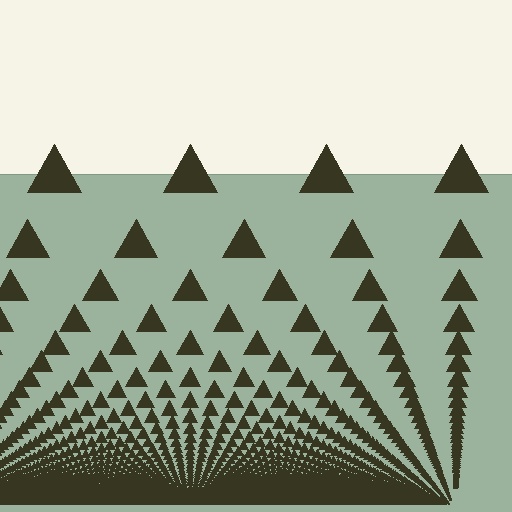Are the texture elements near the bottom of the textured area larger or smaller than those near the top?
Smaller. The gradient is inverted — elements near the bottom are smaller and denser.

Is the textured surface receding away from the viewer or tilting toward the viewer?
The surface appears to tilt toward the viewer. Texture elements get larger and sparser toward the top.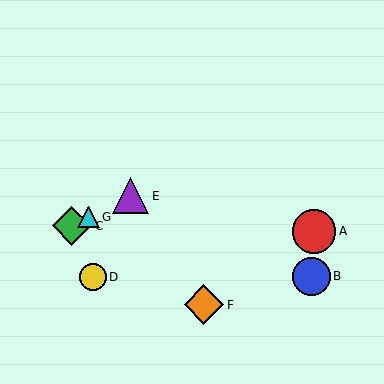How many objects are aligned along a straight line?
3 objects (C, E, G) are aligned along a straight line.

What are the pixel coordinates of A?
Object A is at (314, 231).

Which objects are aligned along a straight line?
Objects C, E, G are aligned along a straight line.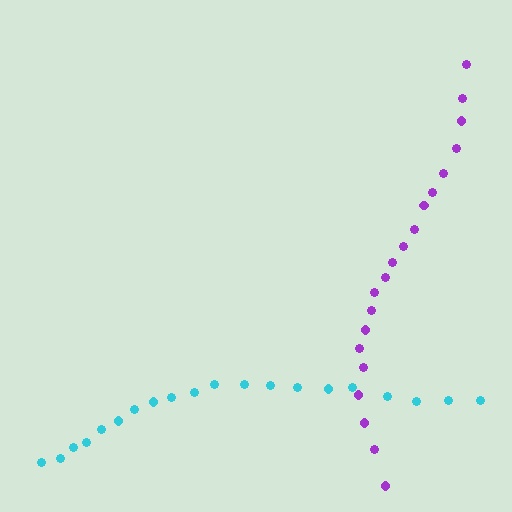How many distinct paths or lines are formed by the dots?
There are 2 distinct paths.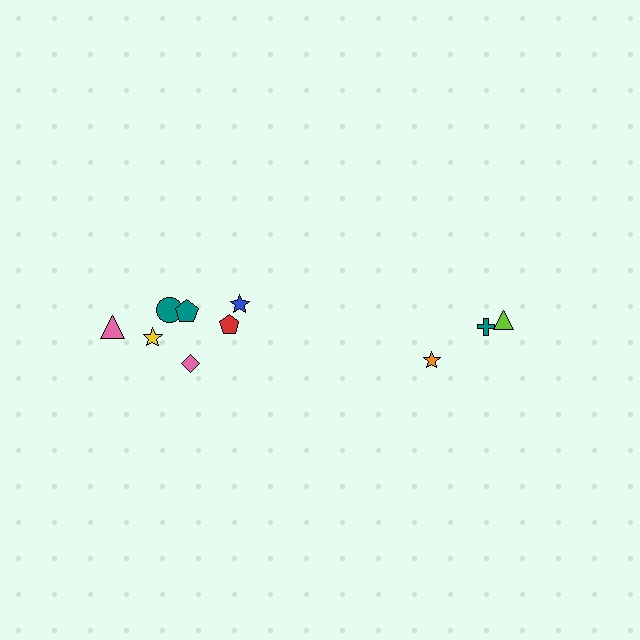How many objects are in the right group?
There are 3 objects.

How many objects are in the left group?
There are 7 objects.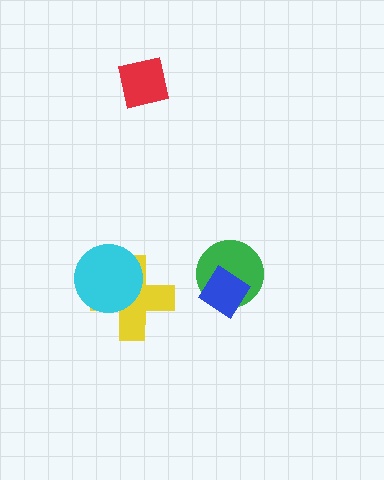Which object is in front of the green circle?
The blue diamond is in front of the green circle.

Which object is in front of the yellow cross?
The cyan circle is in front of the yellow cross.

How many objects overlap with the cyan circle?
1 object overlaps with the cyan circle.